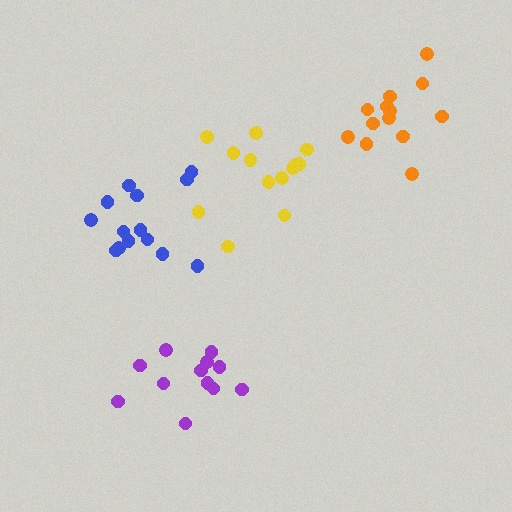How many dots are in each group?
Group 1: 14 dots, Group 2: 13 dots, Group 3: 12 dots, Group 4: 13 dots (52 total).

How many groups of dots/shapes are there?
There are 4 groups.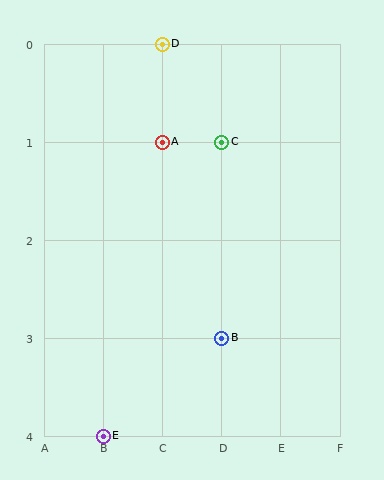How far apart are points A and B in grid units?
Points A and B are 1 column and 2 rows apart (about 2.2 grid units diagonally).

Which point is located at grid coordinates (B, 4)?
Point E is at (B, 4).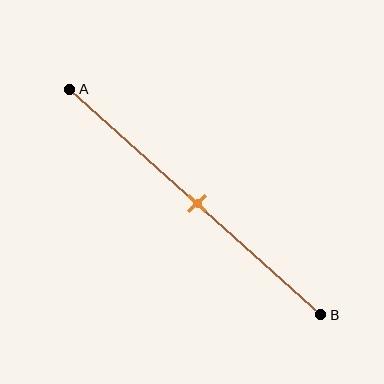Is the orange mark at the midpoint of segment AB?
Yes, the mark is approximately at the midpoint.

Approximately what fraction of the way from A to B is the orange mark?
The orange mark is approximately 50% of the way from A to B.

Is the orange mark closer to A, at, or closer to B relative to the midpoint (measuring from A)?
The orange mark is approximately at the midpoint of segment AB.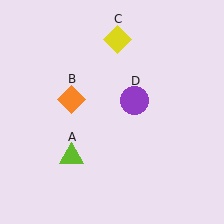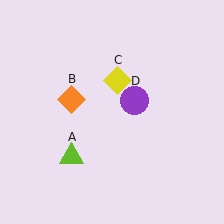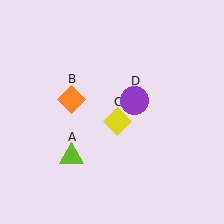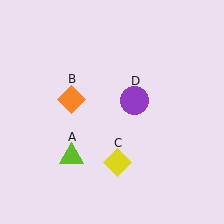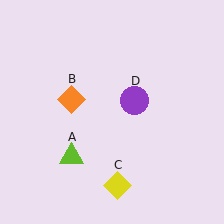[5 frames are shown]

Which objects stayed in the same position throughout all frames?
Lime triangle (object A) and orange diamond (object B) and purple circle (object D) remained stationary.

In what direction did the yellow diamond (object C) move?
The yellow diamond (object C) moved down.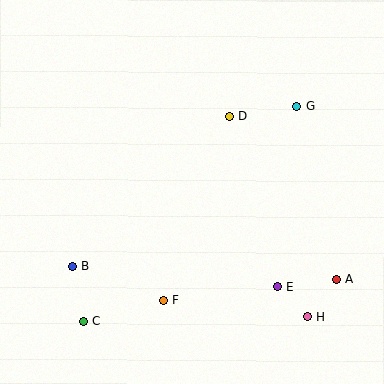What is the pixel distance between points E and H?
The distance between E and H is 42 pixels.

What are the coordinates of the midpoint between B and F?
The midpoint between B and F is at (118, 283).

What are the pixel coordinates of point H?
Point H is at (307, 317).